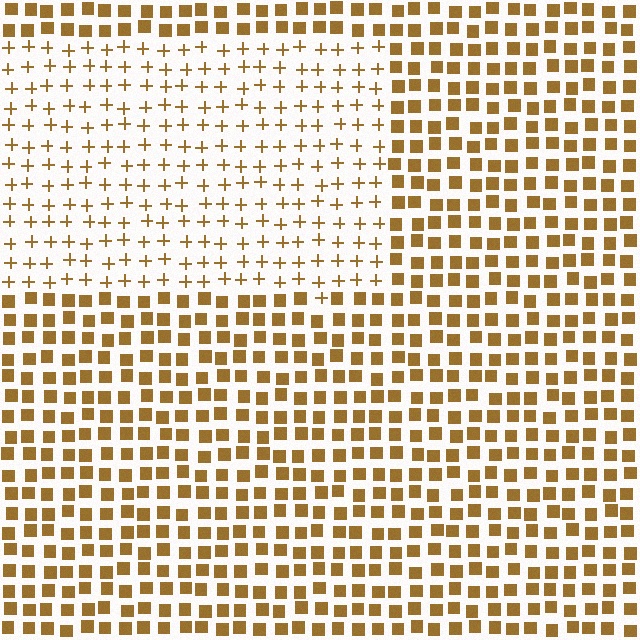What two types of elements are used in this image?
The image uses plus signs inside the rectangle region and squares outside it.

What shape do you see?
I see a rectangle.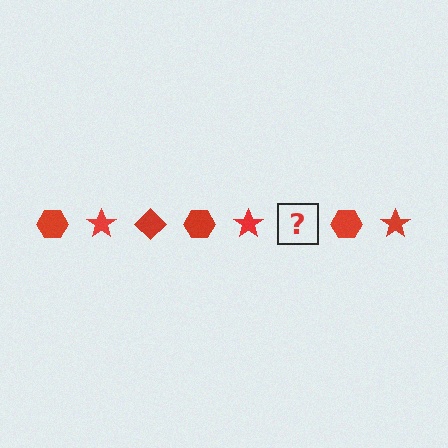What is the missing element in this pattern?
The missing element is a red diamond.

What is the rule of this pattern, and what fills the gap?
The rule is that the pattern cycles through hexagon, star, diamond shapes in red. The gap should be filled with a red diamond.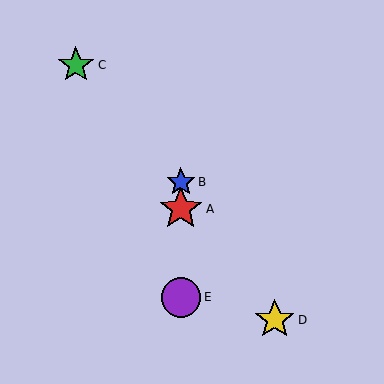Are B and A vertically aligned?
Yes, both are at x≈181.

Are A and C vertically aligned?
No, A is at x≈181 and C is at x≈76.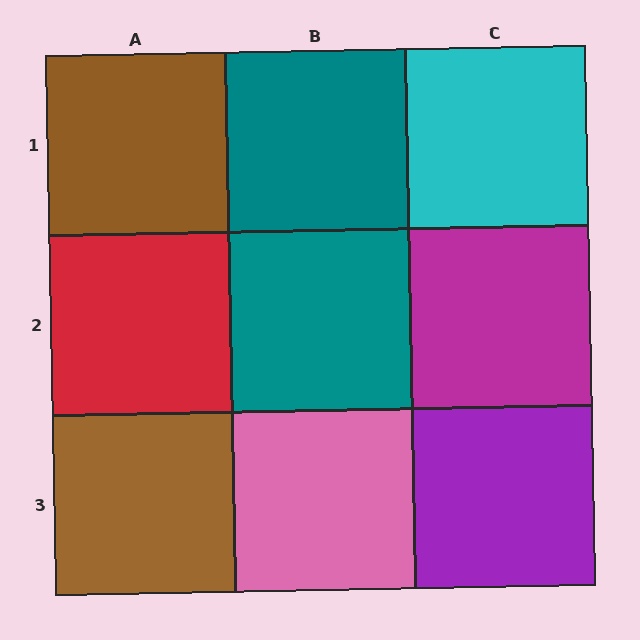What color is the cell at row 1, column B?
Teal.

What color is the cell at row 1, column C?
Cyan.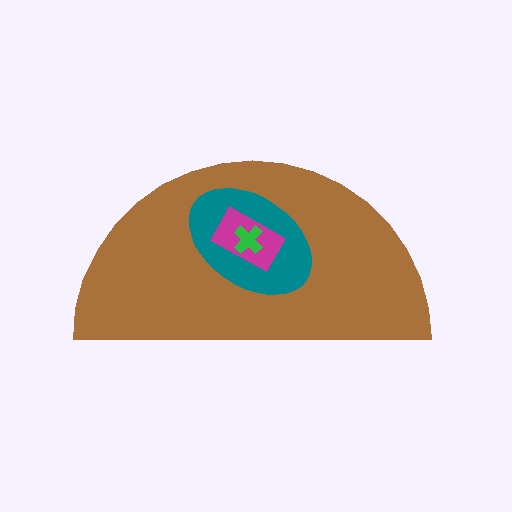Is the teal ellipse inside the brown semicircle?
Yes.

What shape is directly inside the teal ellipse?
The magenta rectangle.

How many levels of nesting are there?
4.